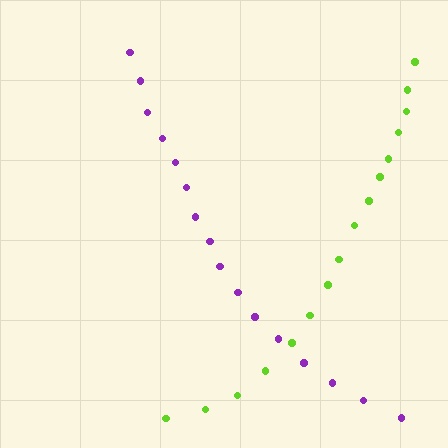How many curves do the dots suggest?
There are 2 distinct paths.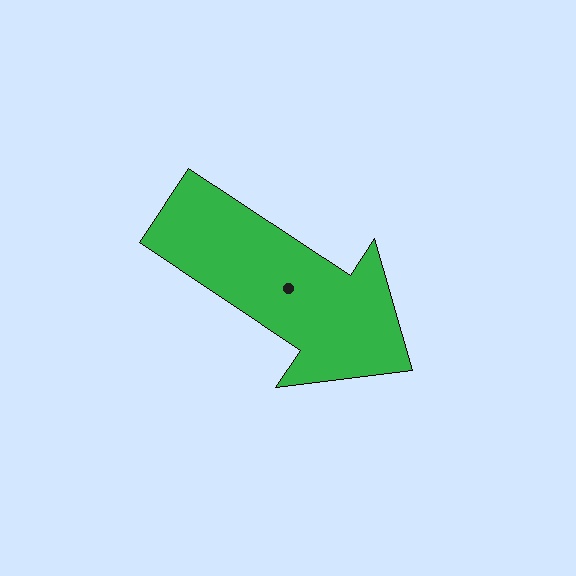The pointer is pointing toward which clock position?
Roughly 4 o'clock.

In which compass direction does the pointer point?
Southeast.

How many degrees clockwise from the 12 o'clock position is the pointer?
Approximately 124 degrees.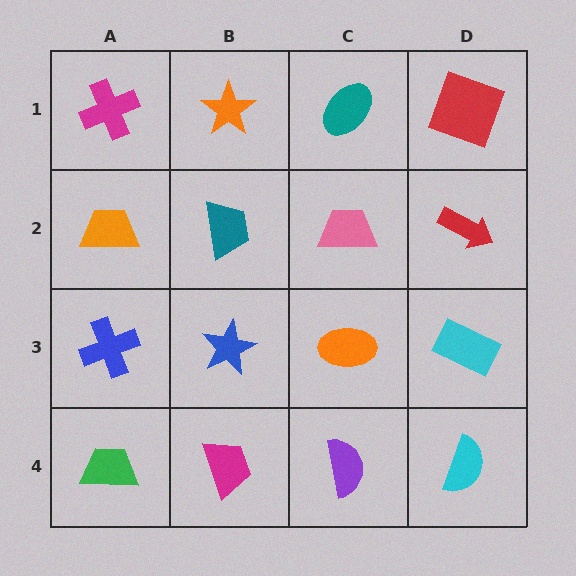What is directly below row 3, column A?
A green trapezoid.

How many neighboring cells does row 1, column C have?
3.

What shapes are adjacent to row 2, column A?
A magenta cross (row 1, column A), a blue cross (row 3, column A), a teal trapezoid (row 2, column B).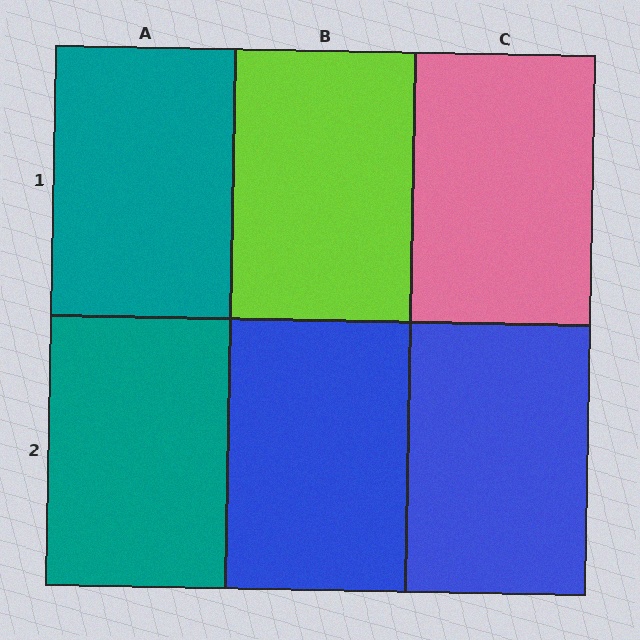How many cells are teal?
2 cells are teal.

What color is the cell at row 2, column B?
Blue.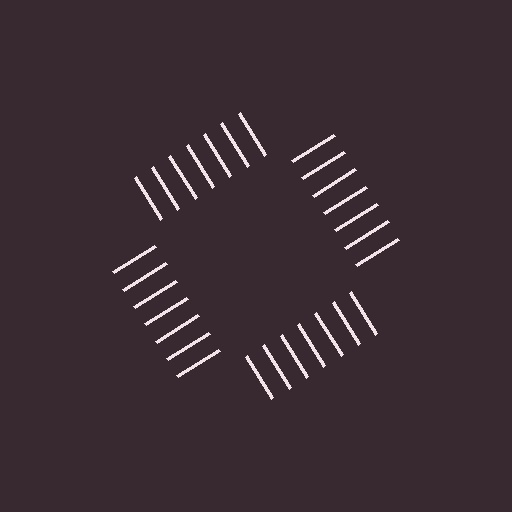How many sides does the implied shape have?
4 sides — the line-ends trace a square.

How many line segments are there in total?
28 — 7 along each of the 4 edges.